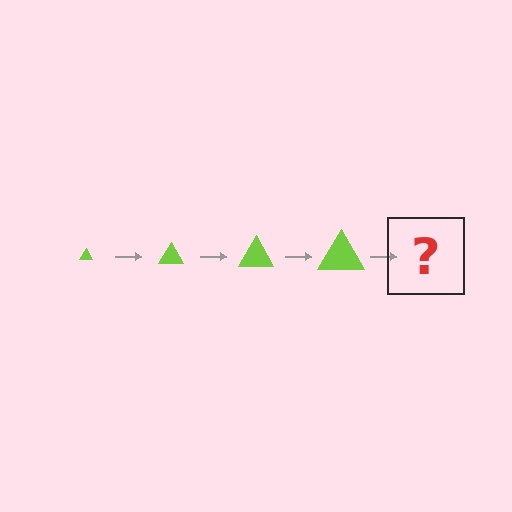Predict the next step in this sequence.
The next step is a lime triangle, larger than the previous one.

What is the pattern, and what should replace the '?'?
The pattern is that the triangle gets progressively larger each step. The '?' should be a lime triangle, larger than the previous one.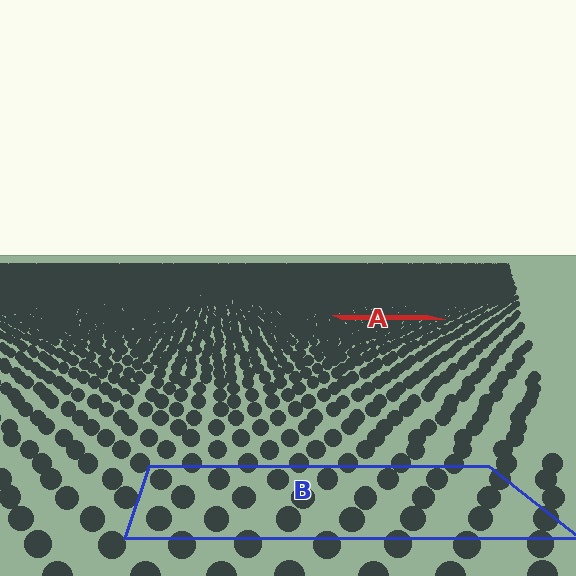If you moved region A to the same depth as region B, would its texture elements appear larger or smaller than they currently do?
They would appear larger. At a closer depth, the same texture elements are projected at a bigger on-screen size.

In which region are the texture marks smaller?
The texture marks are smaller in region A, because it is farther away.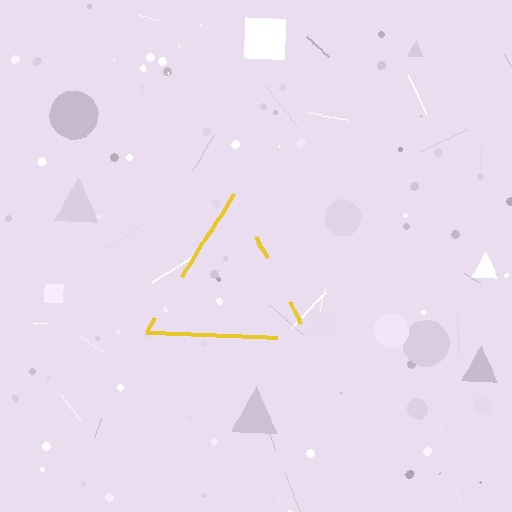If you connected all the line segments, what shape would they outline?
They would outline a triangle.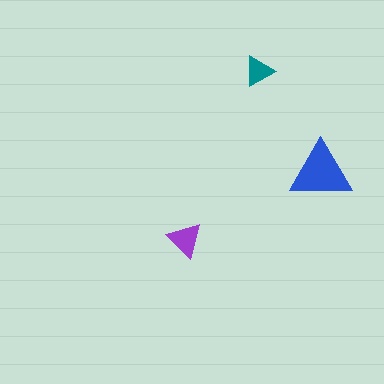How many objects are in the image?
There are 3 objects in the image.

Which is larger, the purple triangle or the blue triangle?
The blue one.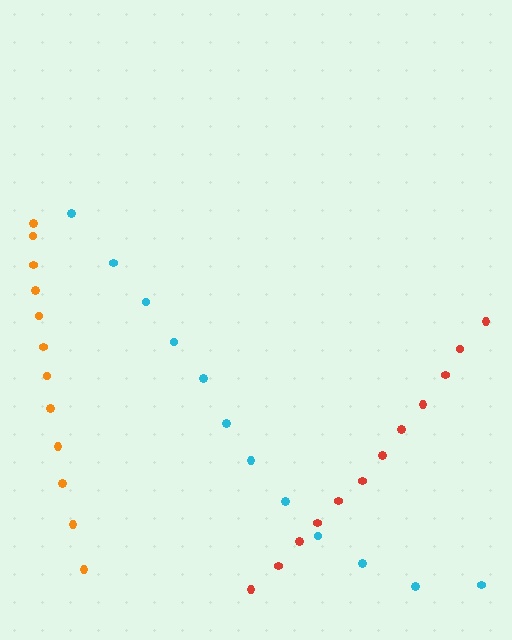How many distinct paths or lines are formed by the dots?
There are 3 distinct paths.